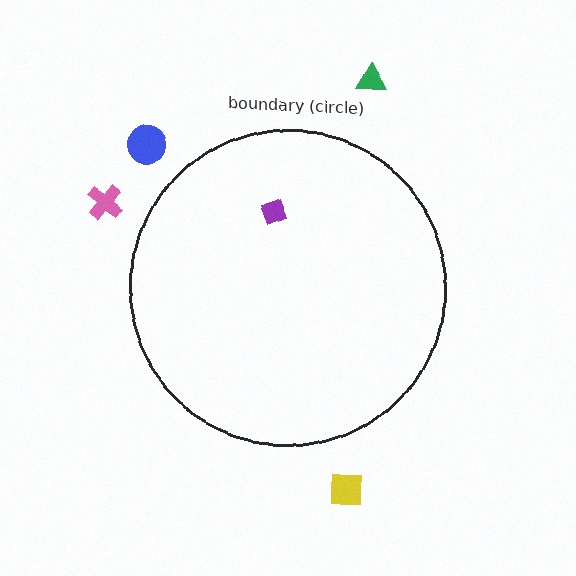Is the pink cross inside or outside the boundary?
Outside.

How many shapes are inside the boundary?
1 inside, 4 outside.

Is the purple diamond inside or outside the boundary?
Inside.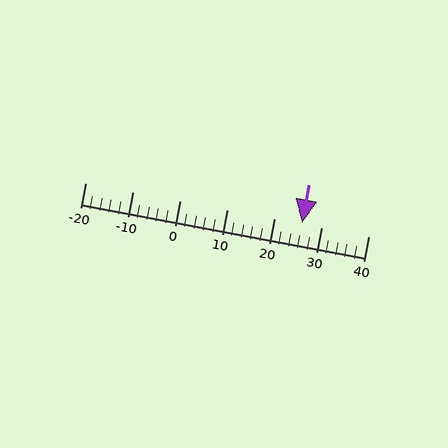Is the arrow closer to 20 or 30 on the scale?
The arrow is closer to 30.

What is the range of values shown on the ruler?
The ruler shows values from -20 to 40.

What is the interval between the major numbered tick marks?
The major tick marks are spaced 10 units apart.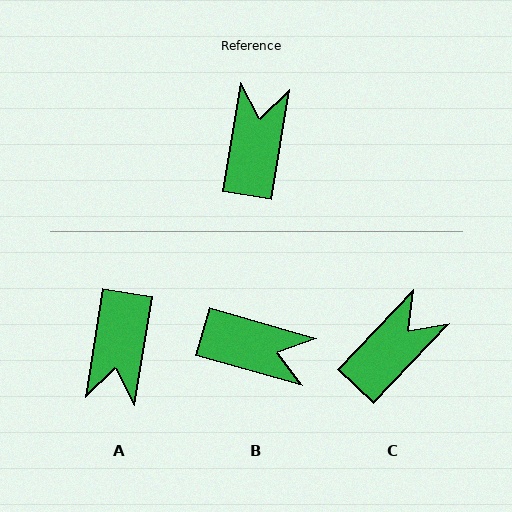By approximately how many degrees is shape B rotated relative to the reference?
Approximately 97 degrees clockwise.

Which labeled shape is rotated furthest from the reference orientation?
A, about 180 degrees away.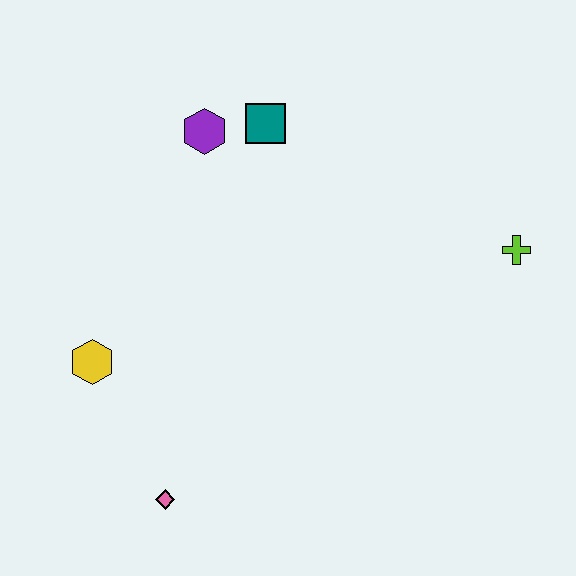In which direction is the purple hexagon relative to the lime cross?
The purple hexagon is to the left of the lime cross.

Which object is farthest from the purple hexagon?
The pink diamond is farthest from the purple hexagon.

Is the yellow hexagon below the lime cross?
Yes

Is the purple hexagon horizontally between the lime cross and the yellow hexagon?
Yes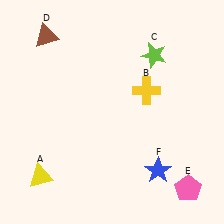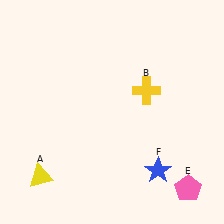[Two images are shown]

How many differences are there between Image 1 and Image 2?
There are 2 differences between the two images.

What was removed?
The lime star (C), the brown triangle (D) were removed in Image 2.